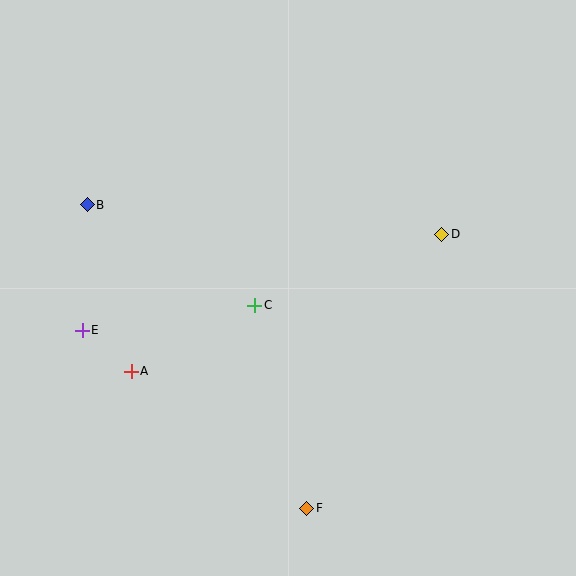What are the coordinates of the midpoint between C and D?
The midpoint between C and D is at (348, 270).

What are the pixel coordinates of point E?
Point E is at (82, 330).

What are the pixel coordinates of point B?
Point B is at (87, 205).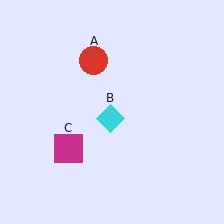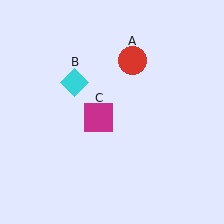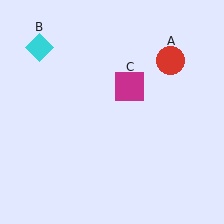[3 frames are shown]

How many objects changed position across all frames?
3 objects changed position: red circle (object A), cyan diamond (object B), magenta square (object C).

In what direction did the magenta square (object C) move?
The magenta square (object C) moved up and to the right.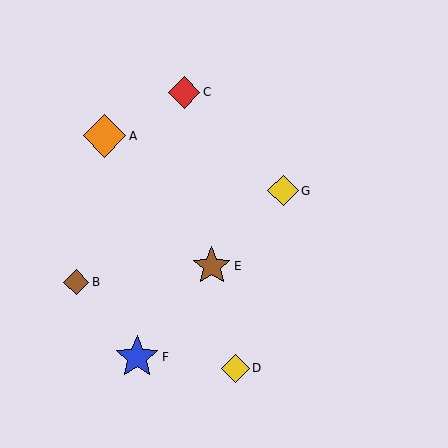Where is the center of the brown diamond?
The center of the brown diamond is at (76, 282).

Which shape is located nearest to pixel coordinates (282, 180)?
The yellow diamond (labeled G) at (283, 191) is nearest to that location.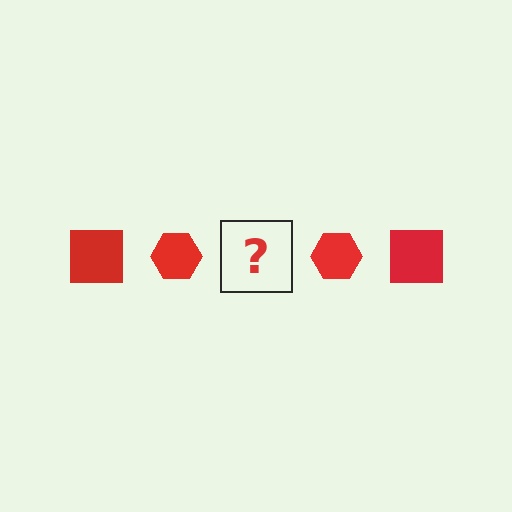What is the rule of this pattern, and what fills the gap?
The rule is that the pattern cycles through square, hexagon shapes in red. The gap should be filled with a red square.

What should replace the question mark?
The question mark should be replaced with a red square.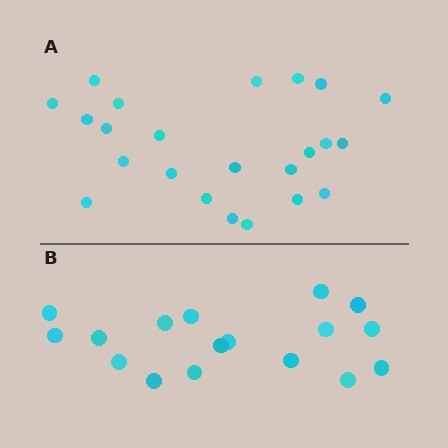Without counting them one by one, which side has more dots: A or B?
Region A (the top region) has more dots.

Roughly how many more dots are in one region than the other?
Region A has about 6 more dots than region B.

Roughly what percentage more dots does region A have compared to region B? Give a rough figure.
About 35% more.